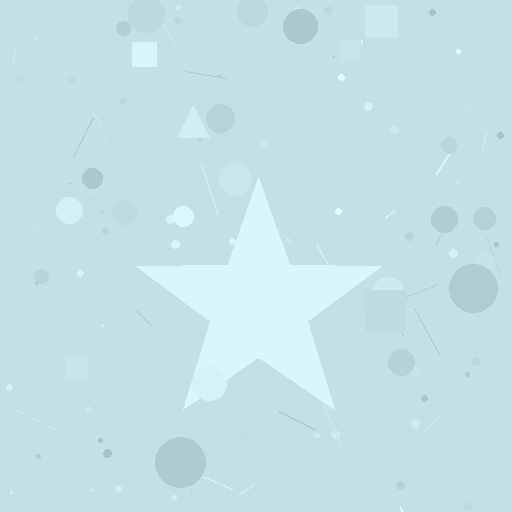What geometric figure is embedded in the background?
A star is embedded in the background.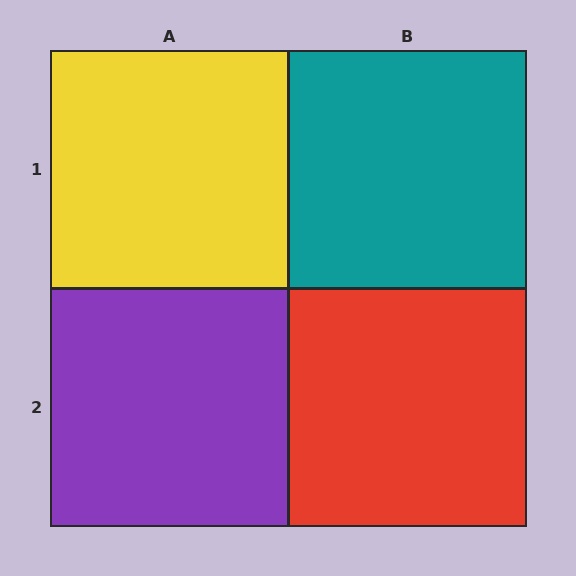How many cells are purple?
1 cell is purple.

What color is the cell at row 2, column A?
Purple.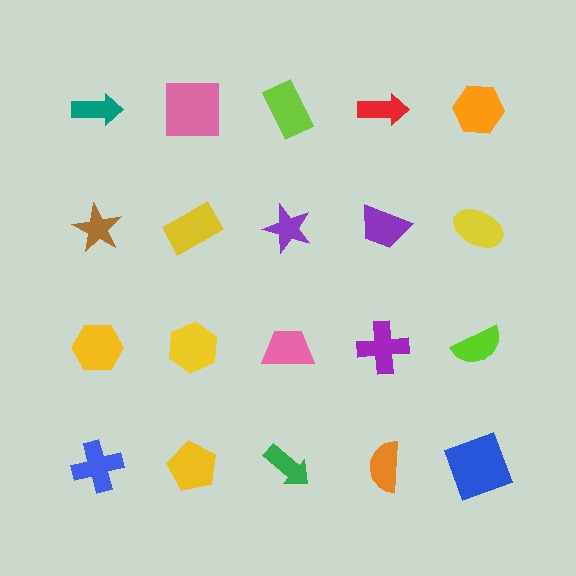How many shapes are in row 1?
5 shapes.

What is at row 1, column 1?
A teal arrow.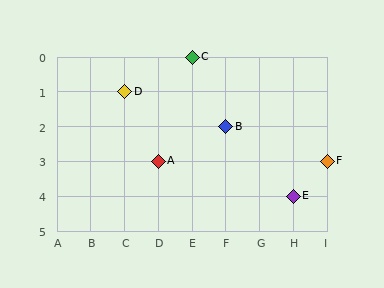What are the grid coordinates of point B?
Point B is at grid coordinates (F, 2).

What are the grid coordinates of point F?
Point F is at grid coordinates (I, 3).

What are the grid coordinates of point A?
Point A is at grid coordinates (D, 3).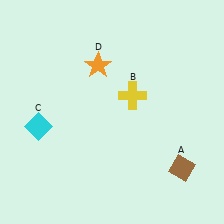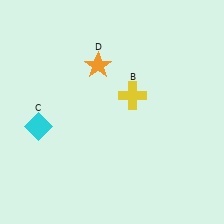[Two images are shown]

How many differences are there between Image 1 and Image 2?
There is 1 difference between the two images.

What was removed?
The brown diamond (A) was removed in Image 2.